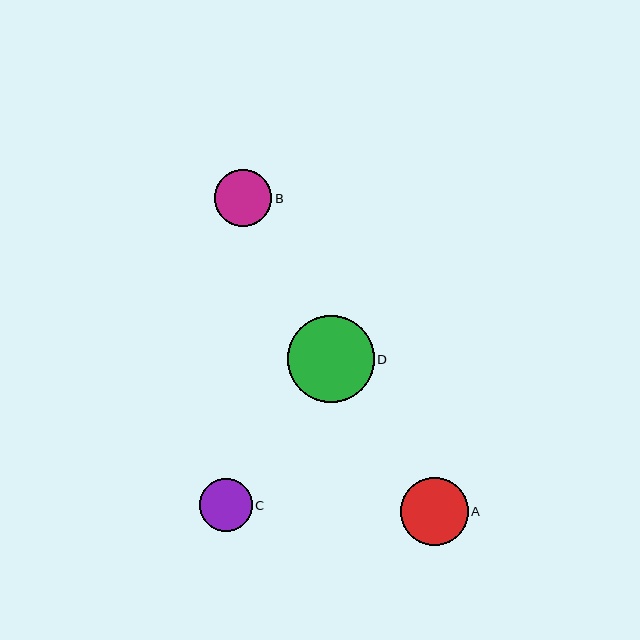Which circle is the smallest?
Circle C is the smallest with a size of approximately 53 pixels.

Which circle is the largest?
Circle D is the largest with a size of approximately 87 pixels.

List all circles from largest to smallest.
From largest to smallest: D, A, B, C.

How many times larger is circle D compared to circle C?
Circle D is approximately 1.6 times the size of circle C.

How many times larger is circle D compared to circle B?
Circle D is approximately 1.5 times the size of circle B.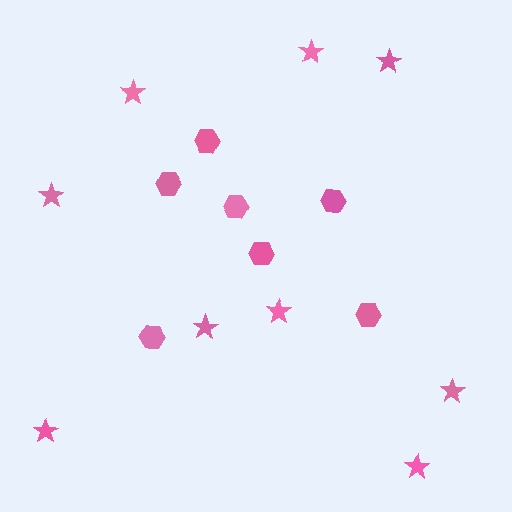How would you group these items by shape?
There are 2 groups: one group of stars (9) and one group of hexagons (7).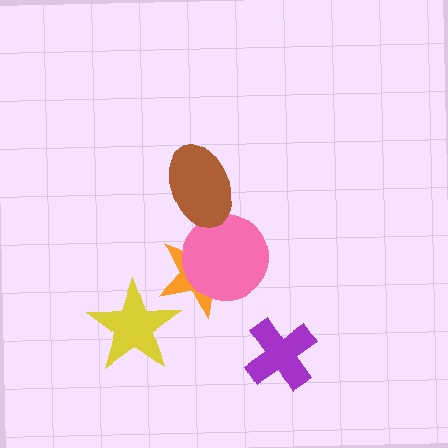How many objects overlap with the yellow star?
1 object overlaps with the yellow star.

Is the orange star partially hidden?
Yes, it is partially covered by another shape.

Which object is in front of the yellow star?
The orange star is in front of the yellow star.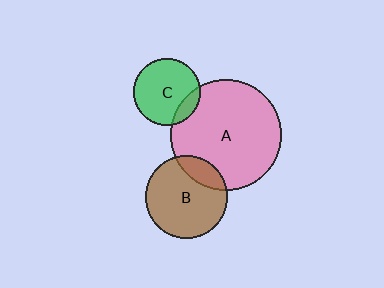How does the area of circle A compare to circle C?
Approximately 2.8 times.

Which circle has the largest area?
Circle A (pink).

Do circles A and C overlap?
Yes.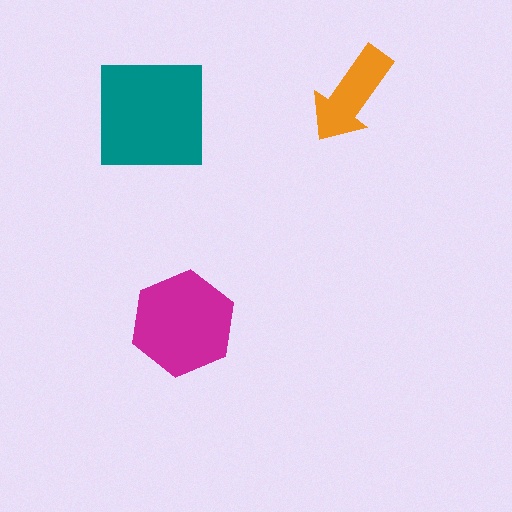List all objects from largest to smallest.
The teal square, the magenta hexagon, the orange arrow.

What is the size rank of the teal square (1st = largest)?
1st.